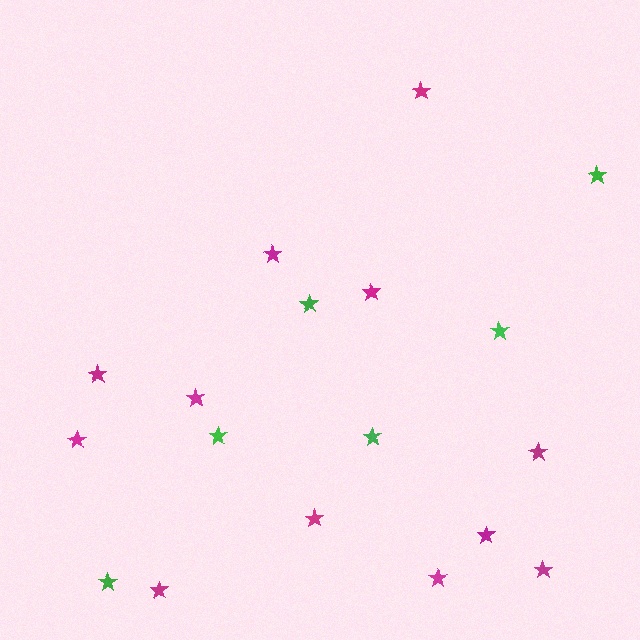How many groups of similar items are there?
There are 2 groups: one group of green stars (6) and one group of magenta stars (12).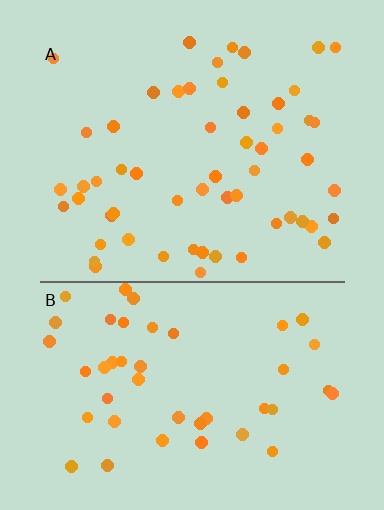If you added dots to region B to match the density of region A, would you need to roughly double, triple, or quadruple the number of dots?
Approximately double.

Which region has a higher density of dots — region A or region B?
A (the top).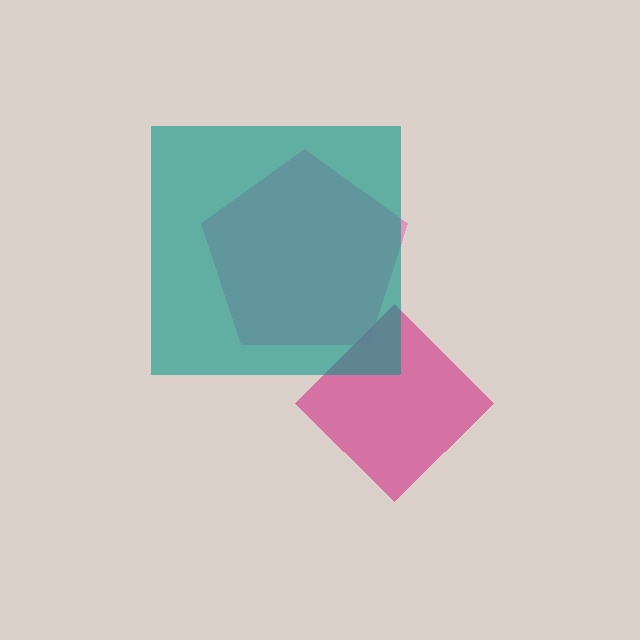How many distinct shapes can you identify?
There are 3 distinct shapes: a magenta diamond, a pink pentagon, a teal square.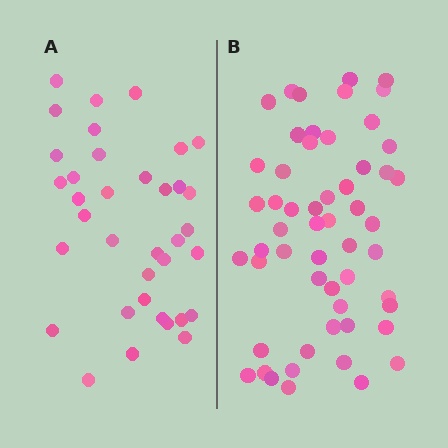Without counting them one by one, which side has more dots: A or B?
Region B (the right region) has more dots.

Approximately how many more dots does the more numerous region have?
Region B has approximately 20 more dots than region A.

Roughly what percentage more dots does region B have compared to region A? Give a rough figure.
About 55% more.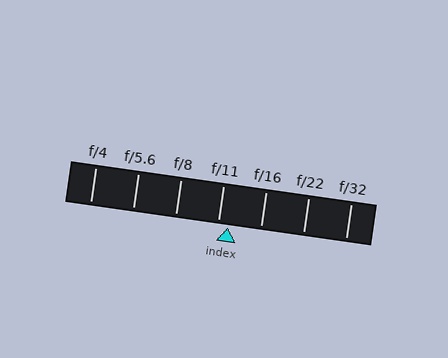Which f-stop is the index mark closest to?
The index mark is closest to f/11.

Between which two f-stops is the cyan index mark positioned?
The index mark is between f/11 and f/16.